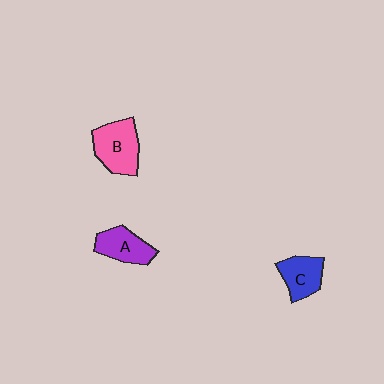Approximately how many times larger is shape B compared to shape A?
Approximately 1.3 times.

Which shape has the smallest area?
Shape C (blue).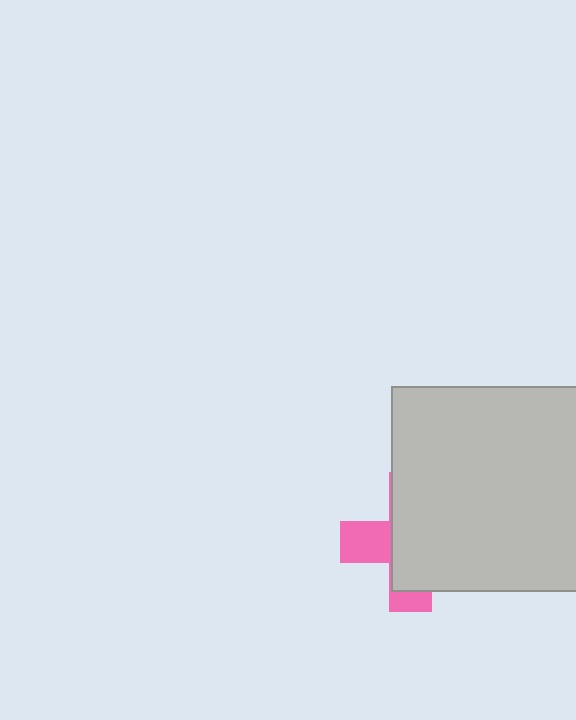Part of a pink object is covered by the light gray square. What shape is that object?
It is a cross.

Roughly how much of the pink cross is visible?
A small part of it is visible (roughly 32%).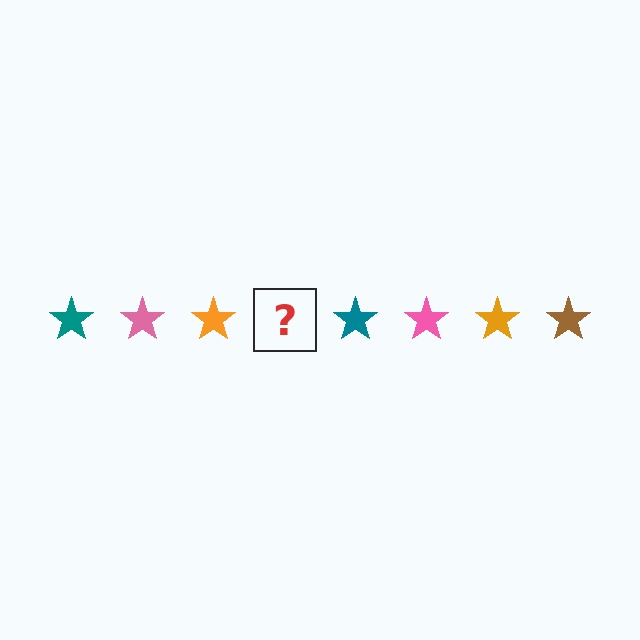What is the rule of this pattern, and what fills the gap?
The rule is that the pattern cycles through teal, pink, orange, brown stars. The gap should be filled with a brown star.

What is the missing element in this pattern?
The missing element is a brown star.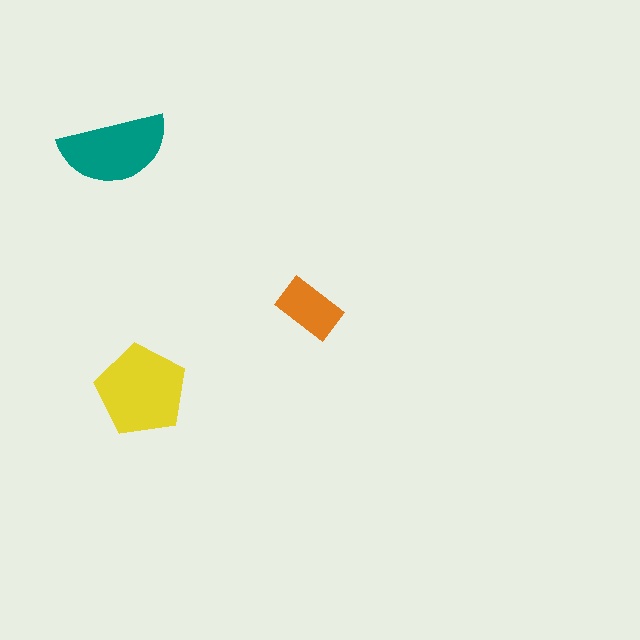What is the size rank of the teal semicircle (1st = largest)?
2nd.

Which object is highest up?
The teal semicircle is topmost.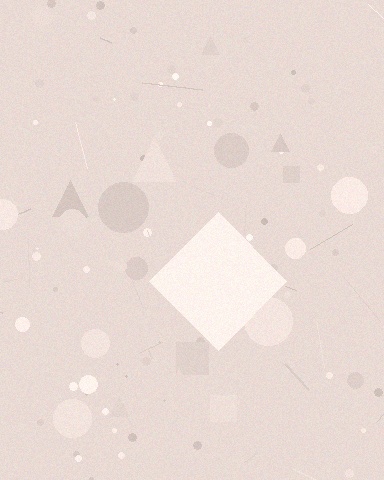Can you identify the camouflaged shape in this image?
The camouflaged shape is a diamond.